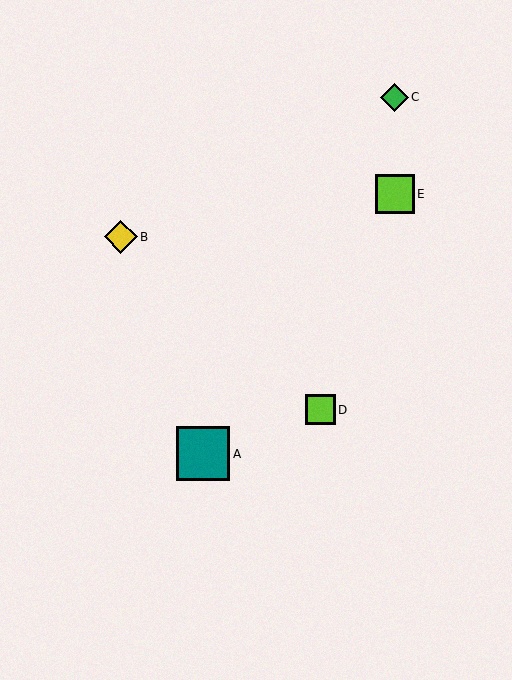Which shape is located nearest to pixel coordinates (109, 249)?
The yellow diamond (labeled B) at (121, 237) is nearest to that location.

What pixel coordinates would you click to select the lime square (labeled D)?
Click at (320, 410) to select the lime square D.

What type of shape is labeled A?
Shape A is a teal square.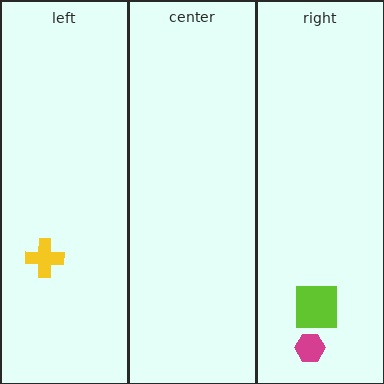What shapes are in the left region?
The yellow cross.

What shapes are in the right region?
The magenta hexagon, the lime square.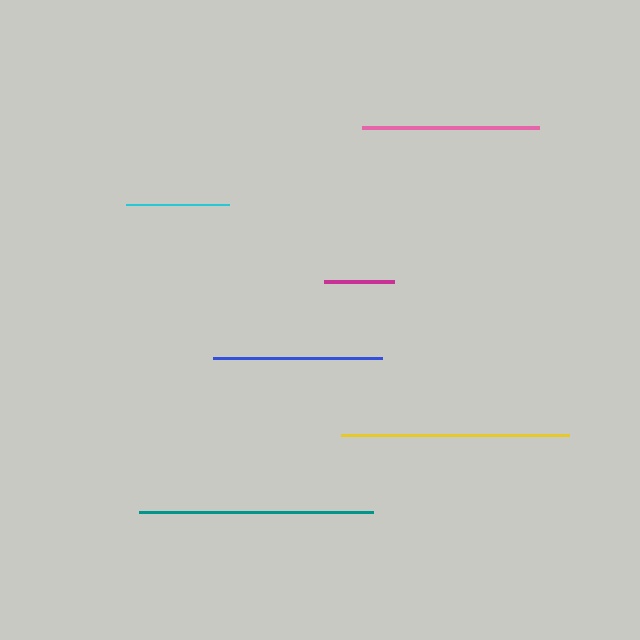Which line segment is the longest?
The teal line is the longest at approximately 234 pixels.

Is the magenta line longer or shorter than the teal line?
The teal line is longer than the magenta line.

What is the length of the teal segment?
The teal segment is approximately 234 pixels long.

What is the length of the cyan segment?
The cyan segment is approximately 103 pixels long.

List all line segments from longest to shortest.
From longest to shortest: teal, yellow, pink, blue, cyan, magenta.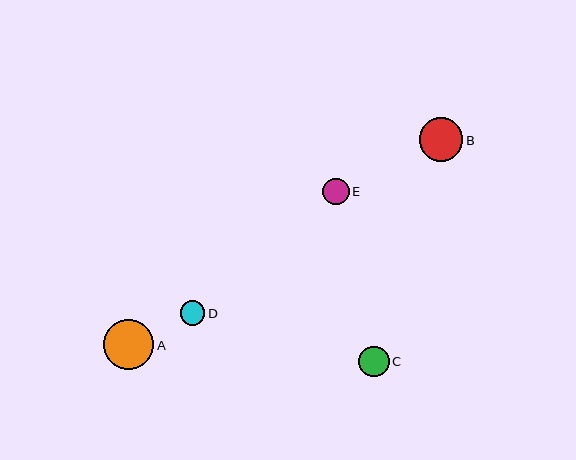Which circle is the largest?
Circle A is the largest with a size of approximately 50 pixels.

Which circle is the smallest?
Circle D is the smallest with a size of approximately 25 pixels.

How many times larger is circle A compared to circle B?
Circle A is approximately 1.1 times the size of circle B.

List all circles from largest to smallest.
From largest to smallest: A, B, C, E, D.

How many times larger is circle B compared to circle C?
Circle B is approximately 1.4 times the size of circle C.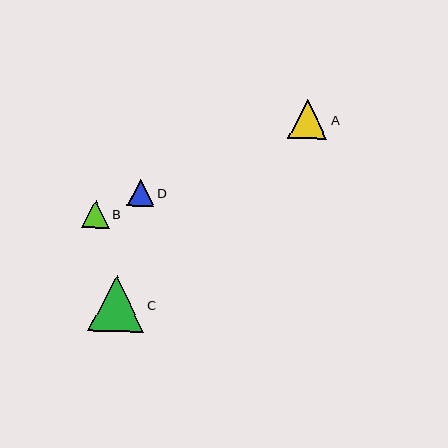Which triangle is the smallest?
Triangle D is the smallest with a size of approximately 27 pixels.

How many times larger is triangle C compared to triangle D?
Triangle C is approximately 2.1 times the size of triangle D.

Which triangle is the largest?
Triangle C is the largest with a size of approximately 56 pixels.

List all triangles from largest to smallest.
From largest to smallest: C, A, B, D.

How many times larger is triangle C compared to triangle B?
Triangle C is approximately 2.0 times the size of triangle B.